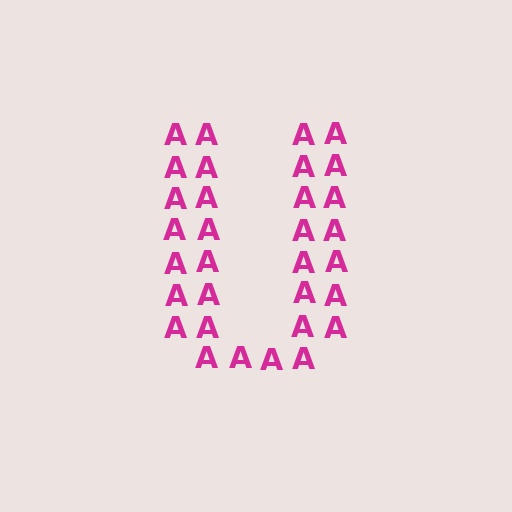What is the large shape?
The large shape is the letter U.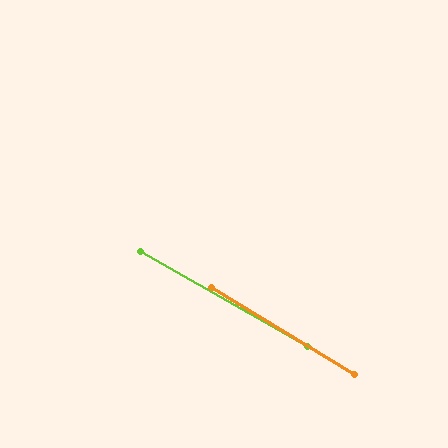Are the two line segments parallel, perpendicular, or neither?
Parallel — their directions differ by only 1.5°.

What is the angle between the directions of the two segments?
Approximately 2 degrees.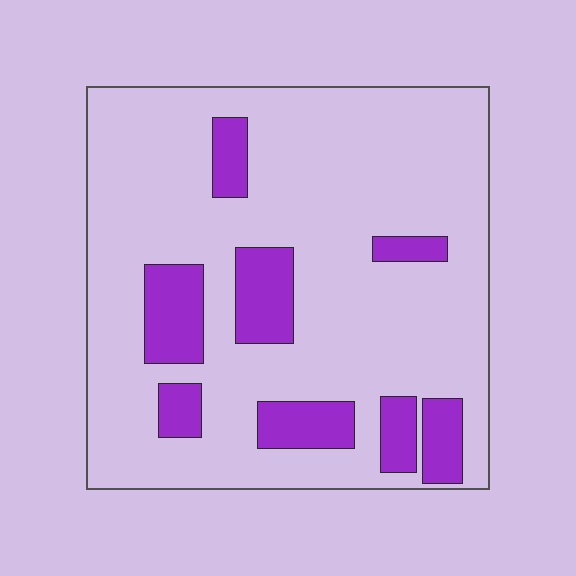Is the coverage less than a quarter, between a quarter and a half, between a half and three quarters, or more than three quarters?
Less than a quarter.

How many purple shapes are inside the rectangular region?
8.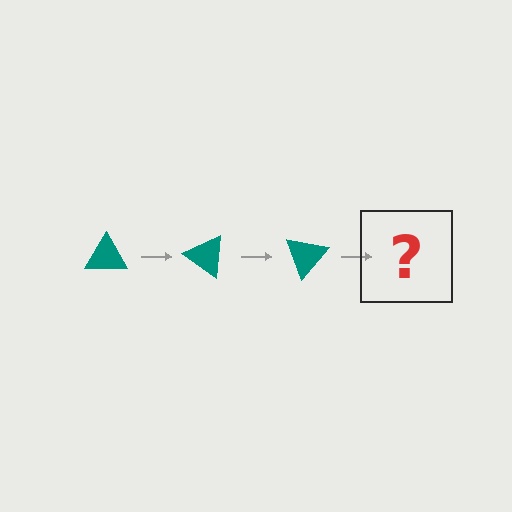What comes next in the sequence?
The next element should be a teal triangle rotated 105 degrees.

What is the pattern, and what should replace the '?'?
The pattern is that the triangle rotates 35 degrees each step. The '?' should be a teal triangle rotated 105 degrees.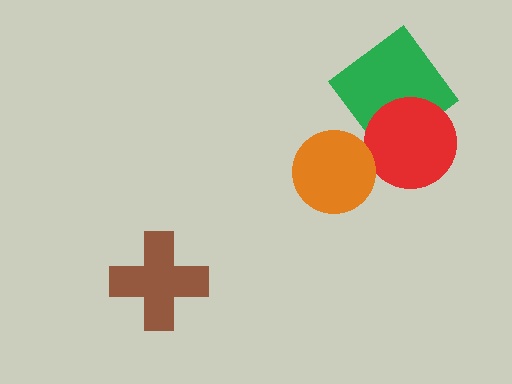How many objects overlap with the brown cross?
0 objects overlap with the brown cross.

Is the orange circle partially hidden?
No, no other shape covers it.